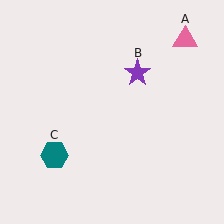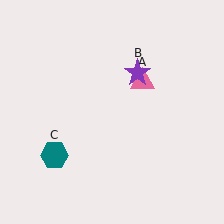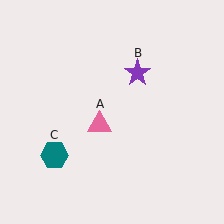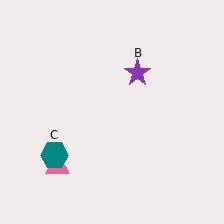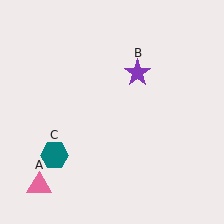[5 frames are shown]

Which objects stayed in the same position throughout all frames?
Purple star (object B) and teal hexagon (object C) remained stationary.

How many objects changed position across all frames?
1 object changed position: pink triangle (object A).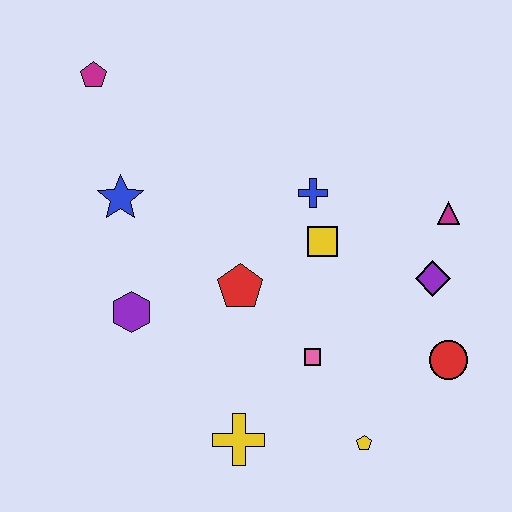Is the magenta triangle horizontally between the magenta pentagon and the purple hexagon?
No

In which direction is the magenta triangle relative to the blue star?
The magenta triangle is to the right of the blue star.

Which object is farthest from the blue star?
The red circle is farthest from the blue star.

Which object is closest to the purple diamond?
The magenta triangle is closest to the purple diamond.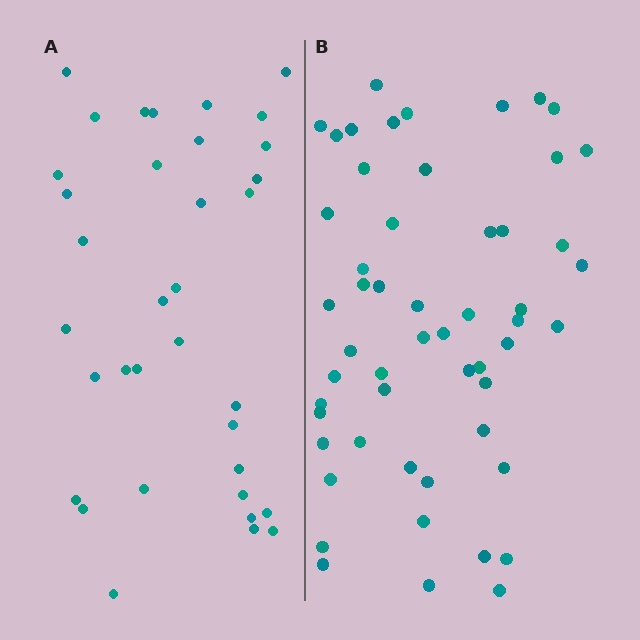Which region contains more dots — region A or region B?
Region B (the right region) has more dots.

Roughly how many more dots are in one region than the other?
Region B has approximately 20 more dots than region A.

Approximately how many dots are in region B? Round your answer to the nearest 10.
About 50 dots. (The exact count is 54, which rounds to 50.)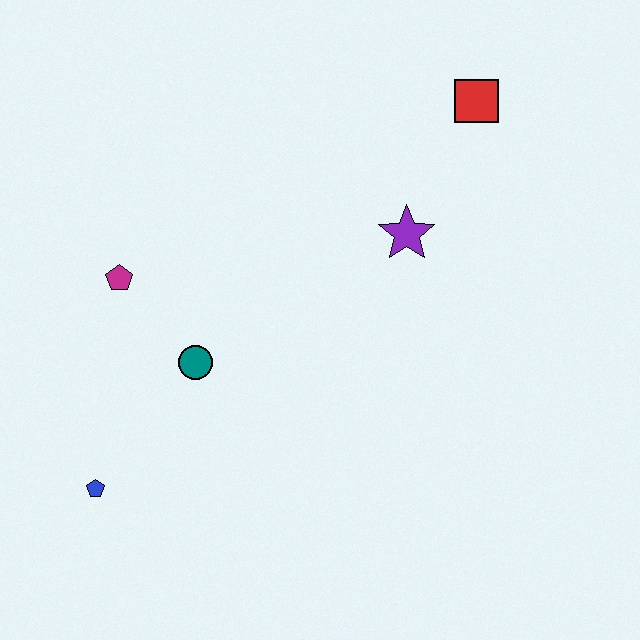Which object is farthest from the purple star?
The blue pentagon is farthest from the purple star.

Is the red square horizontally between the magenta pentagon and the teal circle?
No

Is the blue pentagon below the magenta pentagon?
Yes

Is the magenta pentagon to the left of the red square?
Yes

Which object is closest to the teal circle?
The magenta pentagon is closest to the teal circle.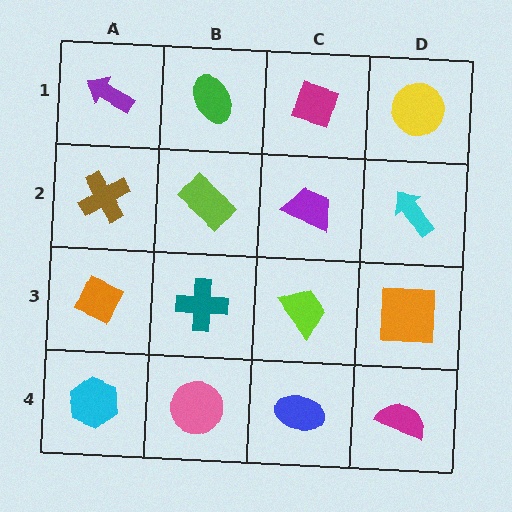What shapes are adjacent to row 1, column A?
A brown cross (row 2, column A), a green ellipse (row 1, column B).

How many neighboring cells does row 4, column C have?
3.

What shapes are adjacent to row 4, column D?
An orange square (row 3, column D), a blue ellipse (row 4, column C).